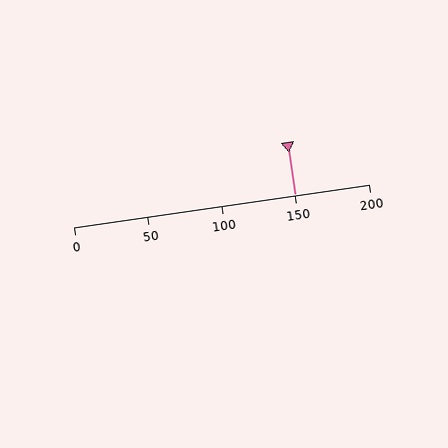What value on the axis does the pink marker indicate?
The marker indicates approximately 150.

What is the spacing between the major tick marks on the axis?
The major ticks are spaced 50 apart.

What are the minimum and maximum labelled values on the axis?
The axis runs from 0 to 200.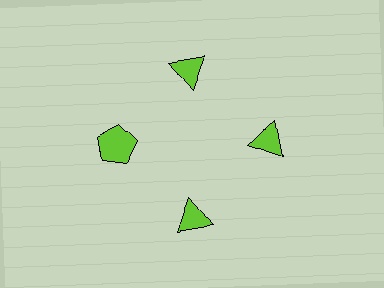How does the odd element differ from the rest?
It has a different shape: pentagon instead of triangle.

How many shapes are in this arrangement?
There are 4 shapes arranged in a ring pattern.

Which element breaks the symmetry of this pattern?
The lime pentagon at roughly the 9 o'clock position breaks the symmetry. All other shapes are lime triangles.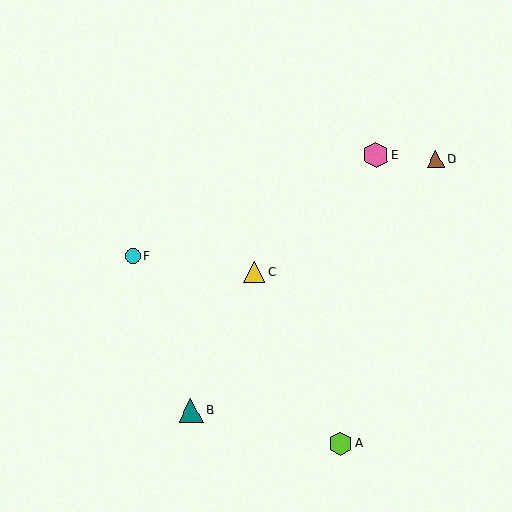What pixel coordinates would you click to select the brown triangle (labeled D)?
Click at (436, 159) to select the brown triangle D.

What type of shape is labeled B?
Shape B is a teal triangle.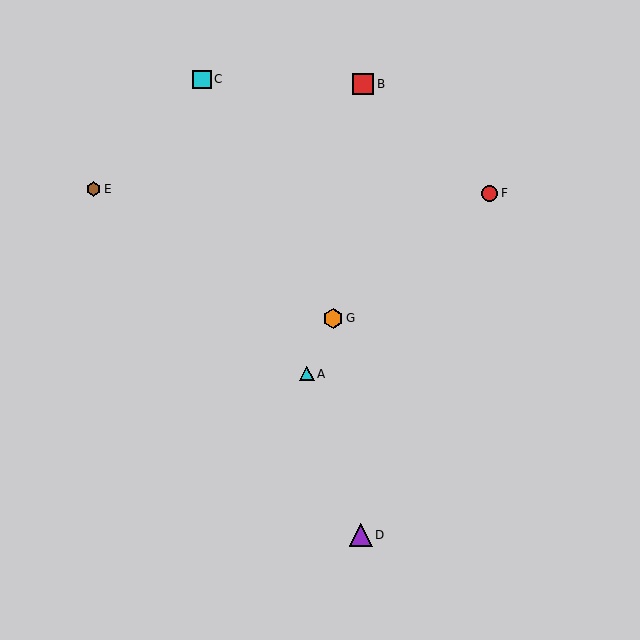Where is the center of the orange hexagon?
The center of the orange hexagon is at (333, 318).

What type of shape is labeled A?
Shape A is a cyan triangle.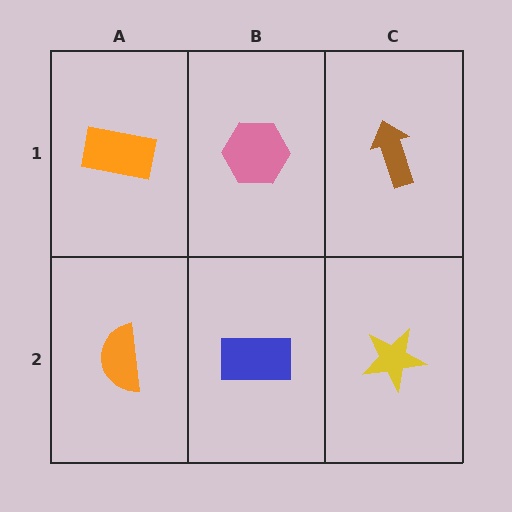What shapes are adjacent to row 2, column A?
An orange rectangle (row 1, column A), a blue rectangle (row 2, column B).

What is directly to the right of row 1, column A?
A pink hexagon.